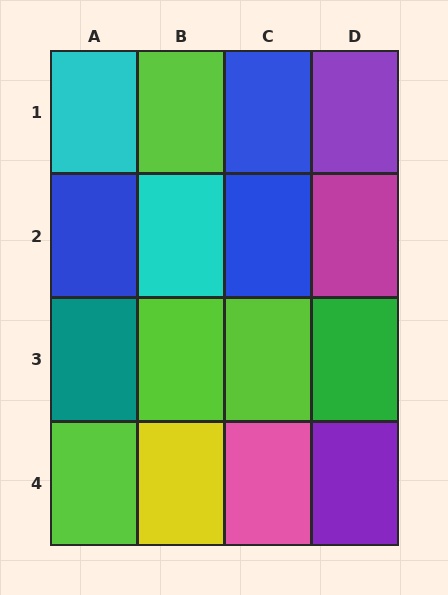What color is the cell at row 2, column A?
Blue.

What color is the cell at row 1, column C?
Blue.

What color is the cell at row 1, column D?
Purple.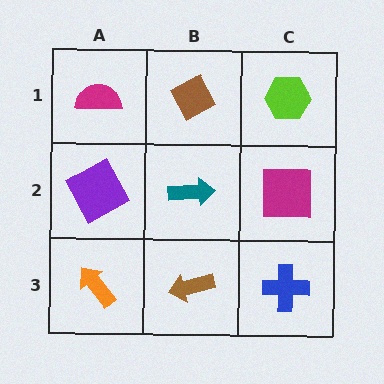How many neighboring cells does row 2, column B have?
4.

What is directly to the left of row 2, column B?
A purple square.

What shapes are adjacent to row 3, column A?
A purple square (row 2, column A), a brown arrow (row 3, column B).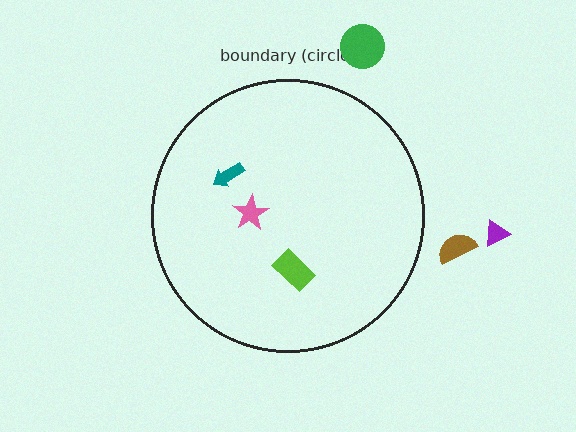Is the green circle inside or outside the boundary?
Outside.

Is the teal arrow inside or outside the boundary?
Inside.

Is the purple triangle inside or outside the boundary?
Outside.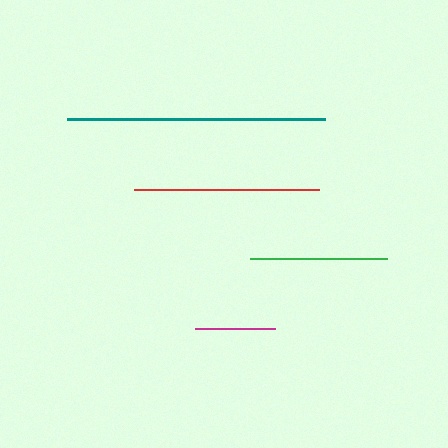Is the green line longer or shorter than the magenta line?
The green line is longer than the magenta line.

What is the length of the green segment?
The green segment is approximately 138 pixels long.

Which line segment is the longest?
The teal line is the longest at approximately 258 pixels.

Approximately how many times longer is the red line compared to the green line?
The red line is approximately 1.3 times the length of the green line.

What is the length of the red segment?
The red segment is approximately 185 pixels long.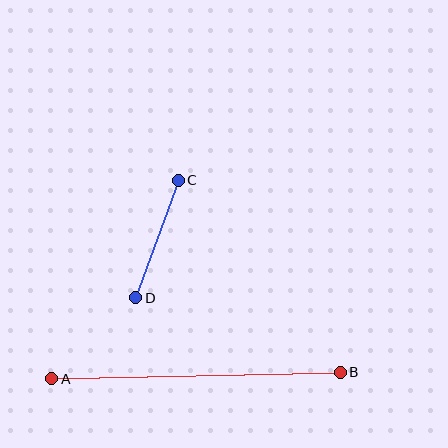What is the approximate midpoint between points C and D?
The midpoint is at approximately (157, 239) pixels.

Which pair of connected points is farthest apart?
Points A and B are farthest apart.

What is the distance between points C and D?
The distance is approximately 125 pixels.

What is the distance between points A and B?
The distance is approximately 289 pixels.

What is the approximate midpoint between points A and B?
The midpoint is at approximately (196, 376) pixels.